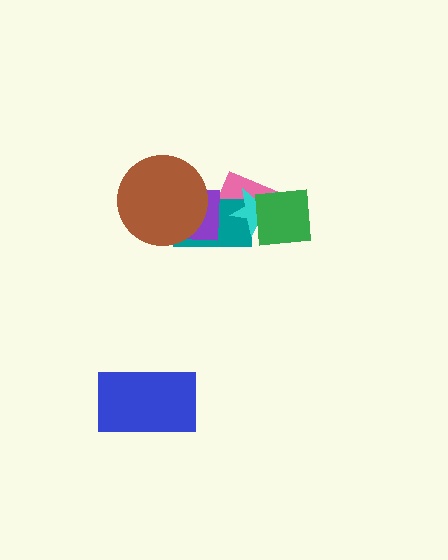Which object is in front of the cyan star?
The green square is in front of the cyan star.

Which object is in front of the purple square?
The brown circle is in front of the purple square.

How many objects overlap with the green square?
2 objects overlap with the green square.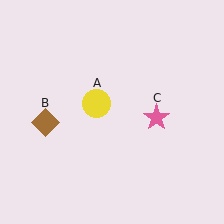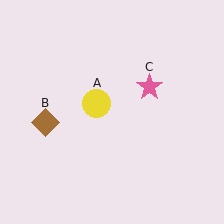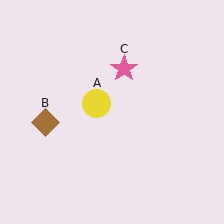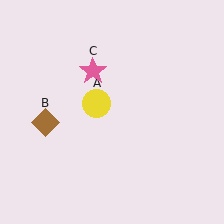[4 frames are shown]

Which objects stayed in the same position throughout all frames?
Yellow circle (object A) and brown diamond (object B) remained stationary.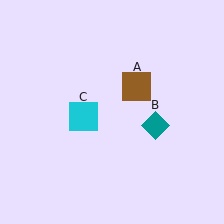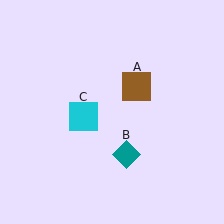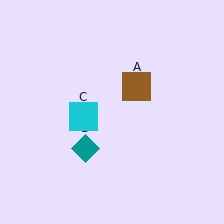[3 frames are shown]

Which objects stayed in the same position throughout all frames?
Brown square (object A) and cyan square (object C) remained stationary.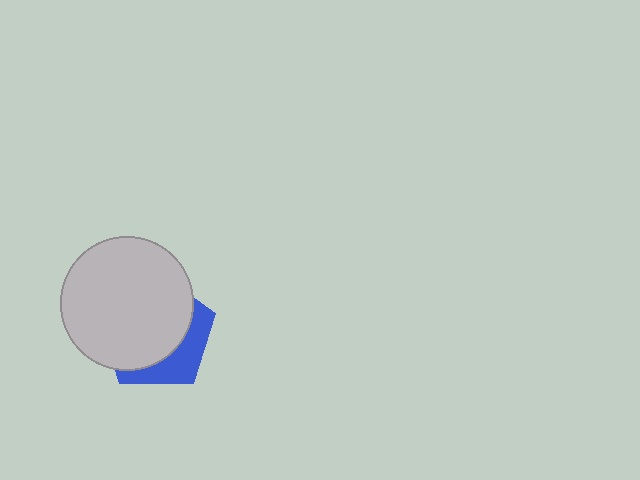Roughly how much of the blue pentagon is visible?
A small part of it is visible (roughly 31%).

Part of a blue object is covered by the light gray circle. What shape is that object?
It is a pentagon.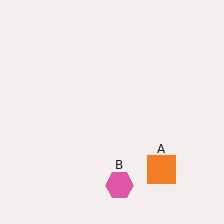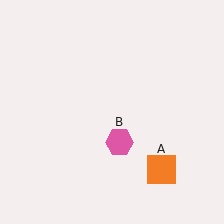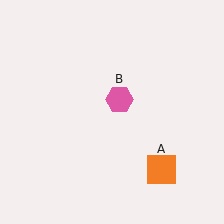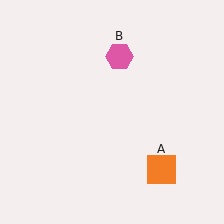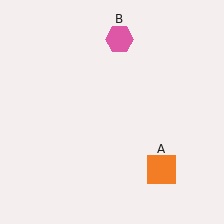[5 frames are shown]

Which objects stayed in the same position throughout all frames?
Orange square (object A) remained stationary.